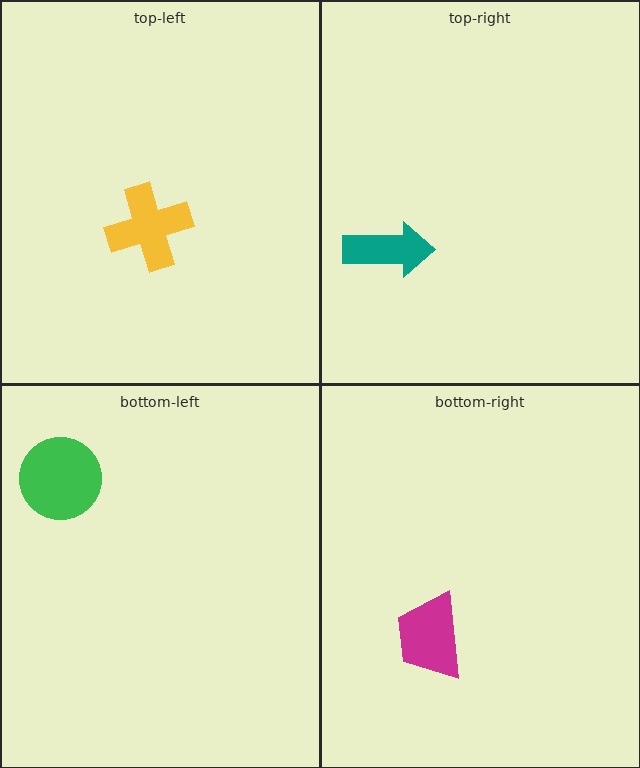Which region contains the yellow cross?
The top-left region.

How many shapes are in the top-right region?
1.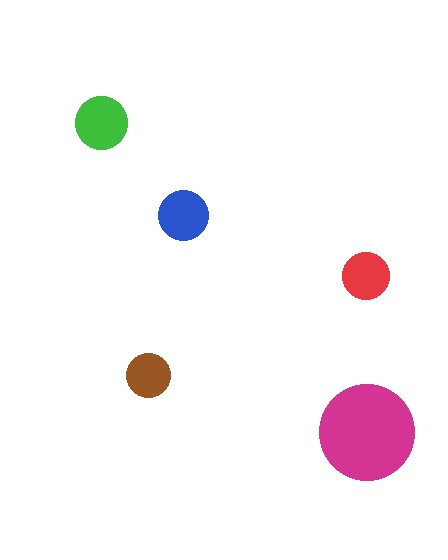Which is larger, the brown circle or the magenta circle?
The magenta one.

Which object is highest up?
The green circle is topmost.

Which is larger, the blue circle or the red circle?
The blue one.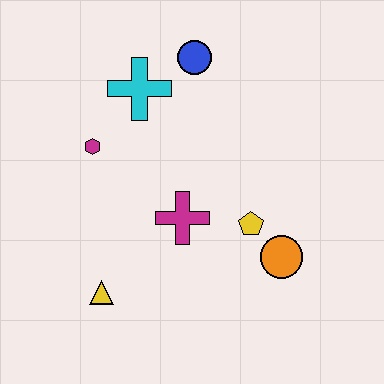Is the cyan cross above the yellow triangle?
Yes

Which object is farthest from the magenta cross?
The blue circle is farthest from the magenta cross.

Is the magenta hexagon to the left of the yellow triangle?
Yes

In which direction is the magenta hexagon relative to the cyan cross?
The magenta hexagon is below the cyan cross.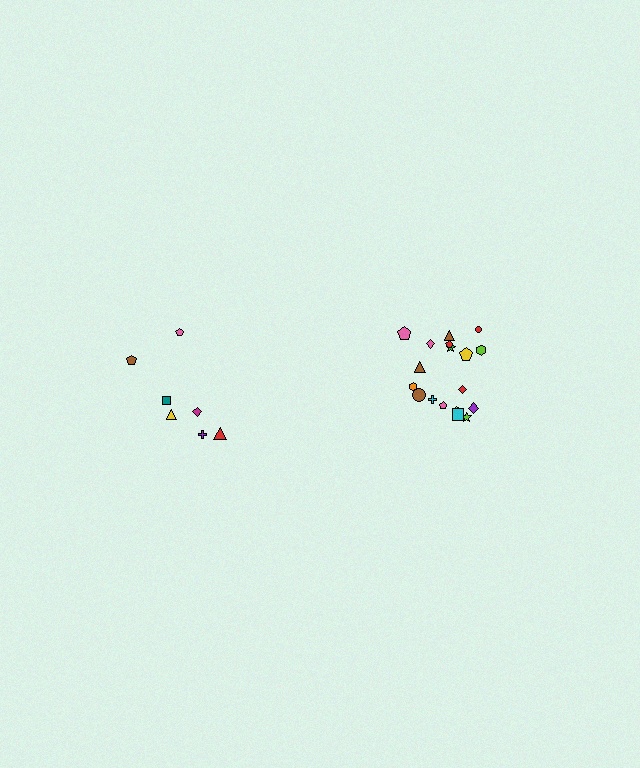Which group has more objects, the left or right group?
The right group.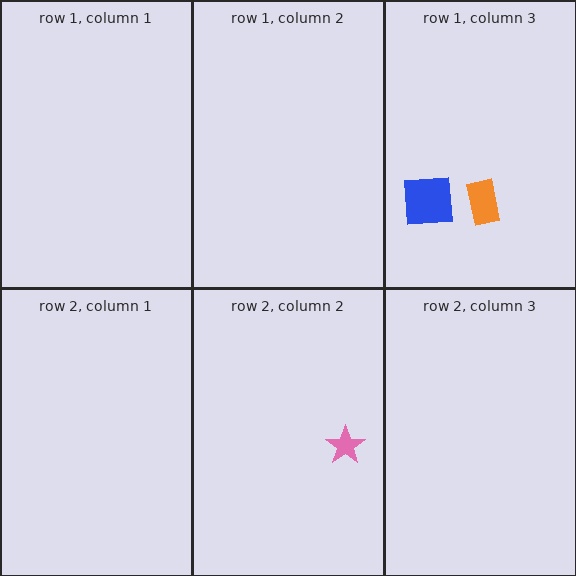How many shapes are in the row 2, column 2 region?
1.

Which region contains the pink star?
The row 2, column 2 region.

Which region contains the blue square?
The row 1, column 3 region.